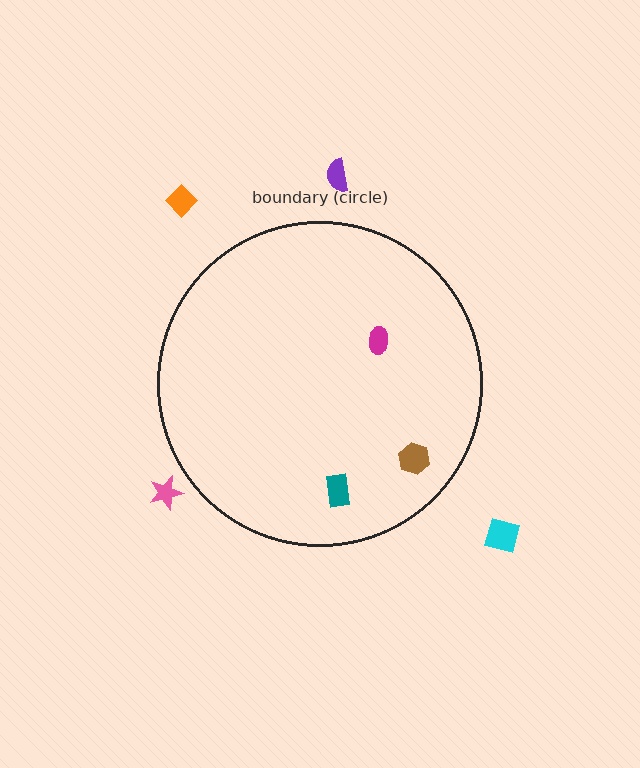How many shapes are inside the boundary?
3 inside, 4 outside.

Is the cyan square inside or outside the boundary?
Outside.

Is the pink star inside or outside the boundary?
Outside.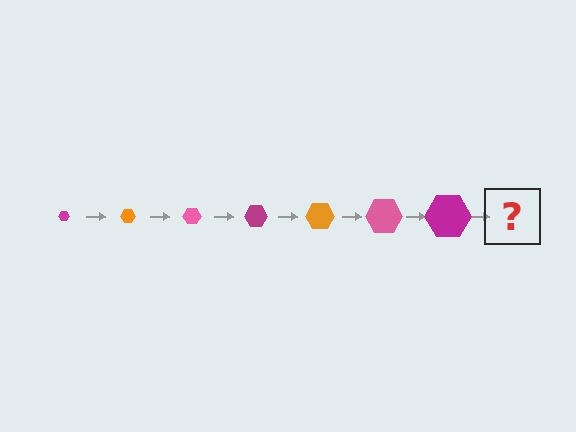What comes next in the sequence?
The next element should be an orange hexagon, larger than the previous one.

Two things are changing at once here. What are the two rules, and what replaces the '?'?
The two rules are that the hexagon grows larger each step and the color cycles through magenta, orange, and pink. The '?' should be an orange hexagon, larger than the previous one.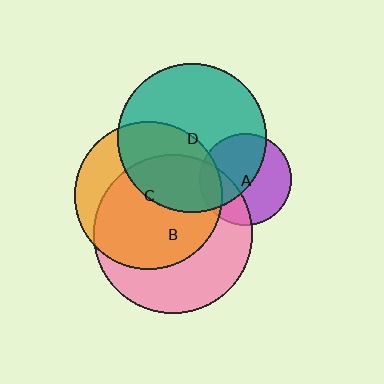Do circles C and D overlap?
Yes.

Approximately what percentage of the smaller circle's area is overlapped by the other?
Approximately 40%.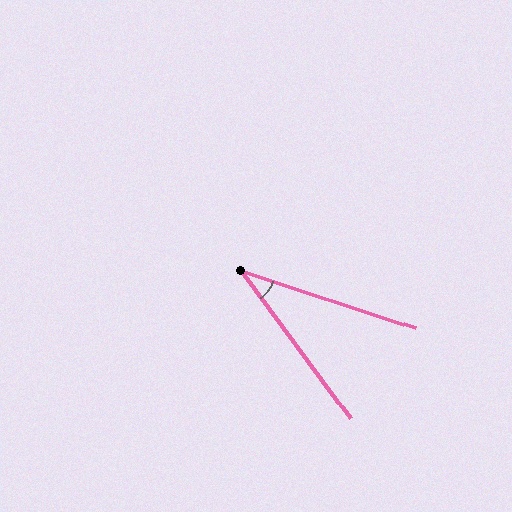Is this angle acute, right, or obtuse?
It is acute.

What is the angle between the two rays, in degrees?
Approximately 35 degrees.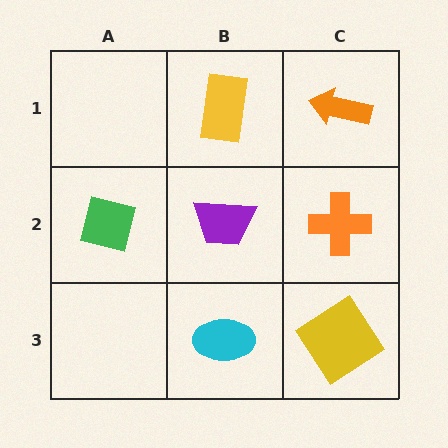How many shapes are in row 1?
2 shapes.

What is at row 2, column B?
A purple trapezoid.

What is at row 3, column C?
A yellow diamond.